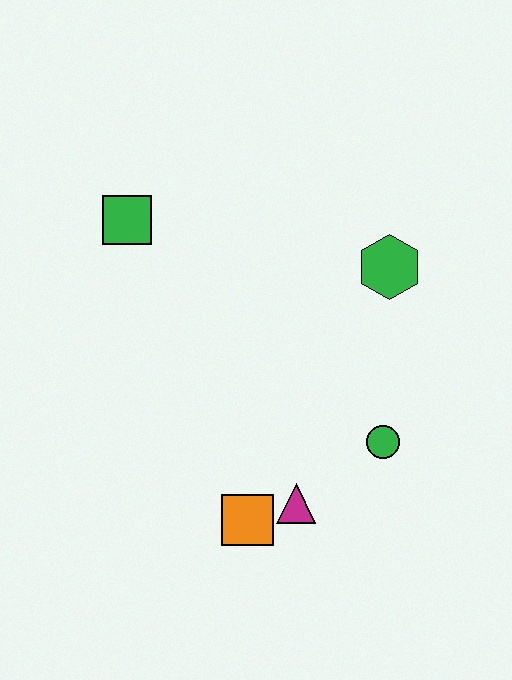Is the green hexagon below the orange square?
No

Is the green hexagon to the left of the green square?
No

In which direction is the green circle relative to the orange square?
The green circle is to the right of the orange square.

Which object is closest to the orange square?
The magenta triangle is closest to the orange square.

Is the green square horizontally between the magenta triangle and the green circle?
No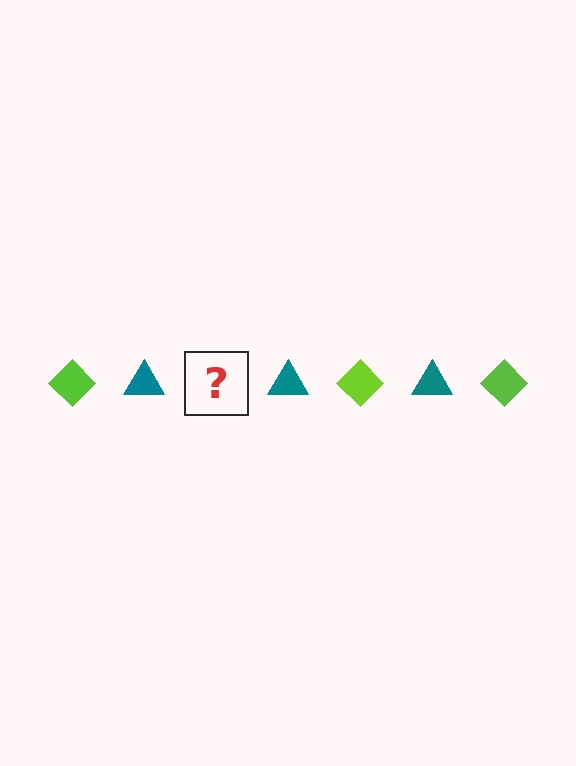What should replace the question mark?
The question mark should be replaced with a lime diamond.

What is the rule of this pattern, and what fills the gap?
The rule is that the pattern alternates between lime diamond and teal triangle. The gap should be filled with a lime diamond.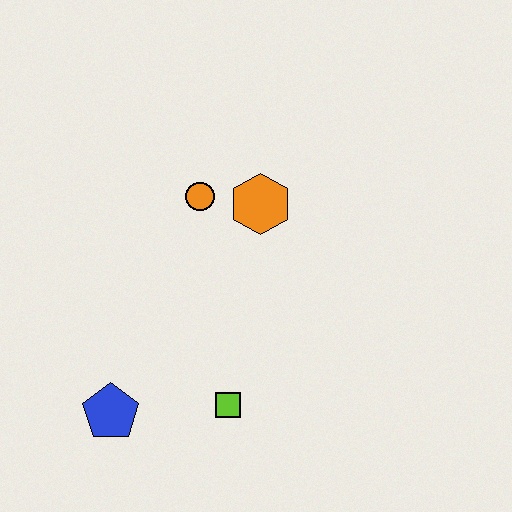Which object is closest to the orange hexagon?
The orange circle is closest to the orange hexagon.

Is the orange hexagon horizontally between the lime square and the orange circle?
No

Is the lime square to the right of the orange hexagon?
No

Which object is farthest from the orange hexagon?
The blue pentagon is farthest from the orange hexagon.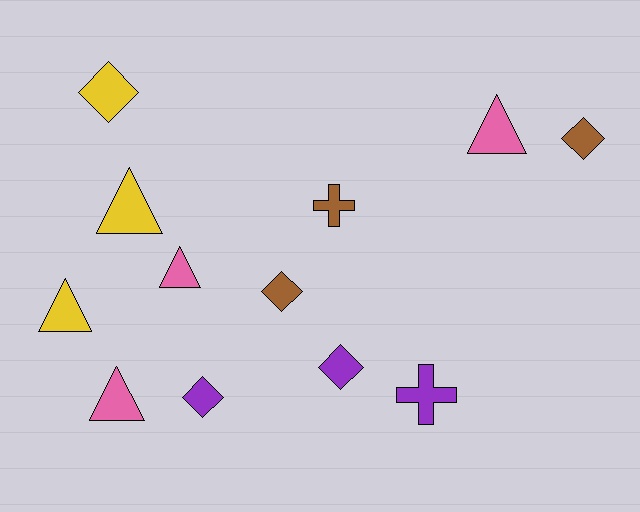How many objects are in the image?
There are 12 objects.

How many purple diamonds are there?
There are 2 purple diamonds.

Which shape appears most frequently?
Diamond, with 5 objects.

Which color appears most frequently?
Yellow, with 3 objects.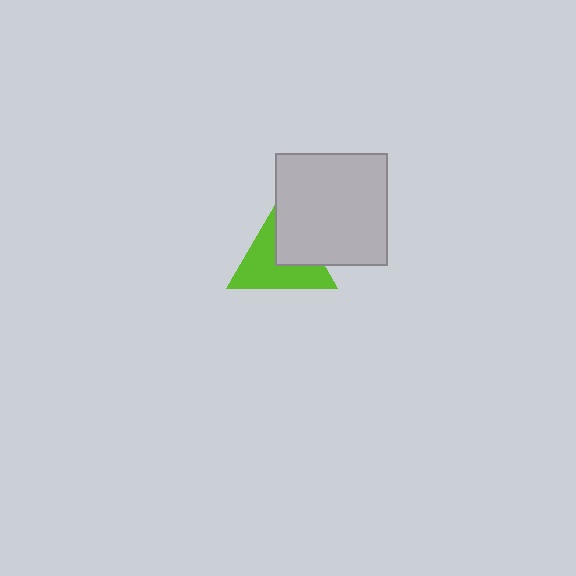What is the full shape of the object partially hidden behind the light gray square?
The partially hidden object is a lime triangle.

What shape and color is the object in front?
The object in front is a light gray square.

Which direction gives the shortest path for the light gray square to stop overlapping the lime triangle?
Moving toward the upper-right gives the shortest separation.